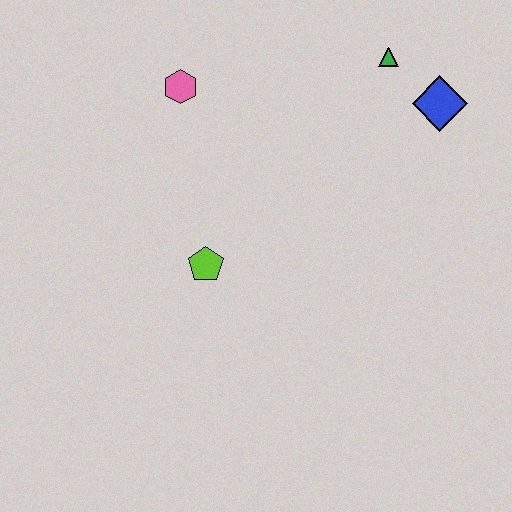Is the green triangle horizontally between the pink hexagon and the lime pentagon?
No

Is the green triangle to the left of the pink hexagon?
No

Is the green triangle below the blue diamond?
No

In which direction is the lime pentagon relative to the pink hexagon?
The lime pentagon is below the pink hexagon.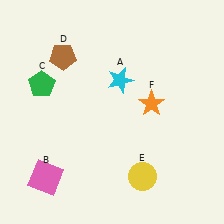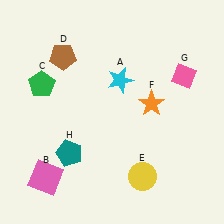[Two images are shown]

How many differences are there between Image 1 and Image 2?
There are 2 differences between the two images.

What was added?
A pink diamond (G), a teal pentagon (H) were added in Image 2.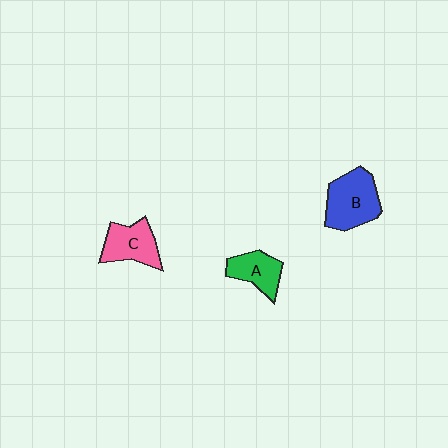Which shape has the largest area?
Shape B (blue).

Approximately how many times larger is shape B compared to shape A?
Approximately 1.5 times.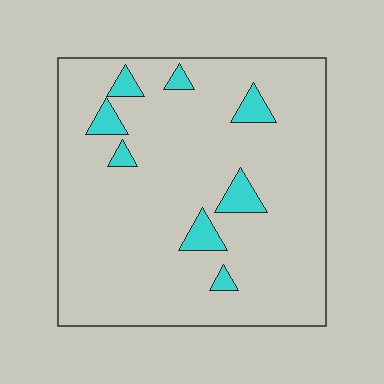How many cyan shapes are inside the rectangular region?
8.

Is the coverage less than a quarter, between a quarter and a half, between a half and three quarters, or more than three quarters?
Less than a quarter.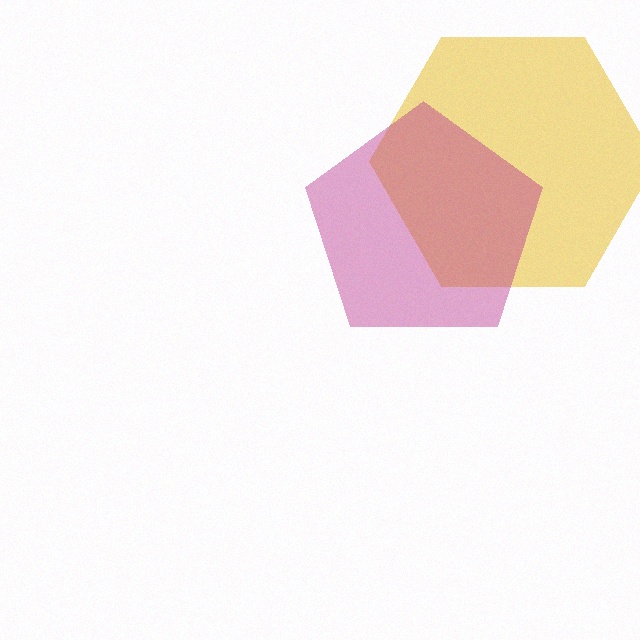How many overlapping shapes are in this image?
There are 2 overlapping shapes in the image.